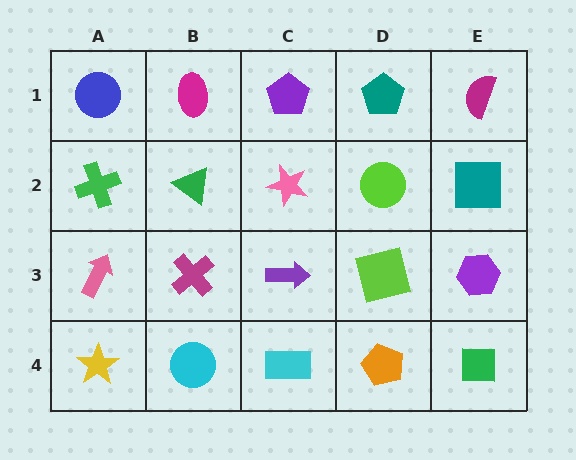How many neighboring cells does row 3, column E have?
3.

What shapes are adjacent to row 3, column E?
A teal square (row 2, column E), a green square (row 4, column E), a lime square (row 3, column D).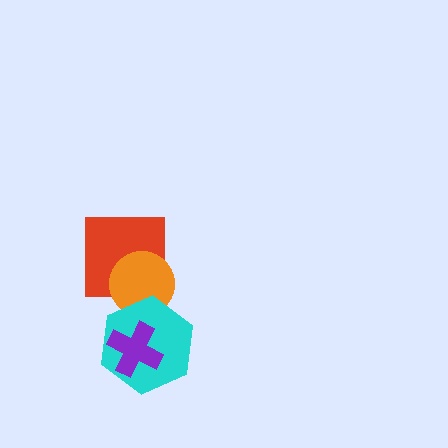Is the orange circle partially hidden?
Yes, it is partially covered by another shape.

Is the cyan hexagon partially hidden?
Yes, it is partially covered by another shape.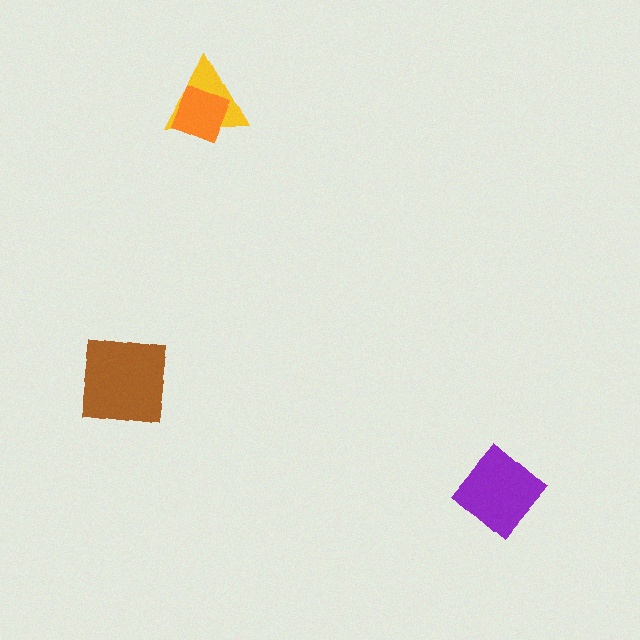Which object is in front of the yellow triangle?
The orange diamond is in front of the yellow triangle.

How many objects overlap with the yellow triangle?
1 object overlaps with the yellow triangle.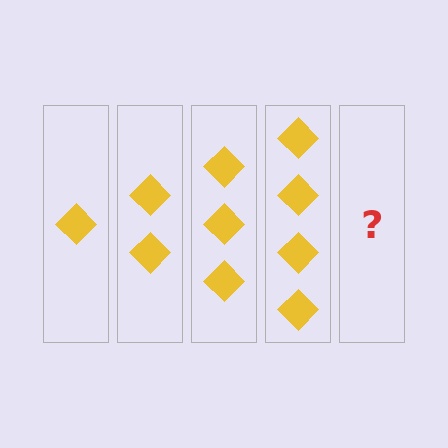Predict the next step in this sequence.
The next step is 5 diamonds.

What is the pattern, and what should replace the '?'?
The pattern is that each step adds one more diamond. The '?' should be 5 diamonds.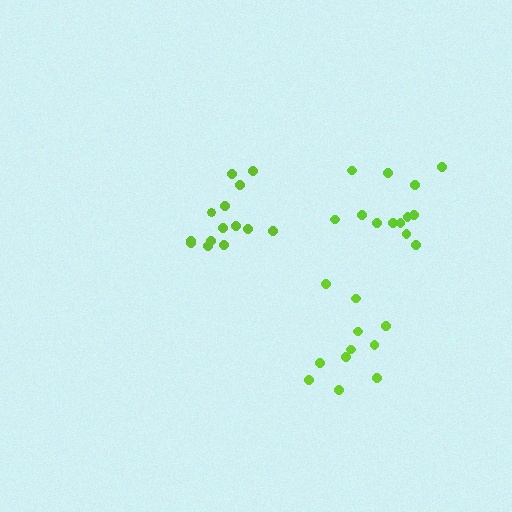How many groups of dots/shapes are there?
There are 3 groups.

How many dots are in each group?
Group 1: 11 dots, Group 2: 14 dots, Group 3: 14 dots (39 total).